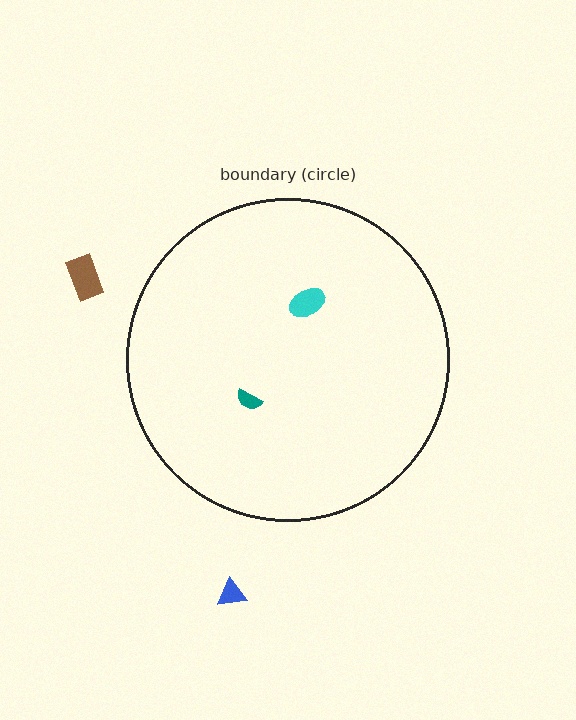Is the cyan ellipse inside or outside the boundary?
Inside.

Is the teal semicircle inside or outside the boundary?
Inside.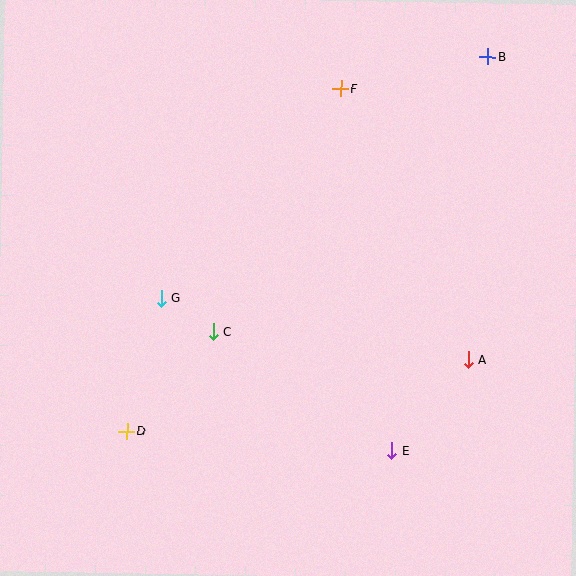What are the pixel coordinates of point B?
Point B is at (488, 57).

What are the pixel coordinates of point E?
Point E is at (392, 451).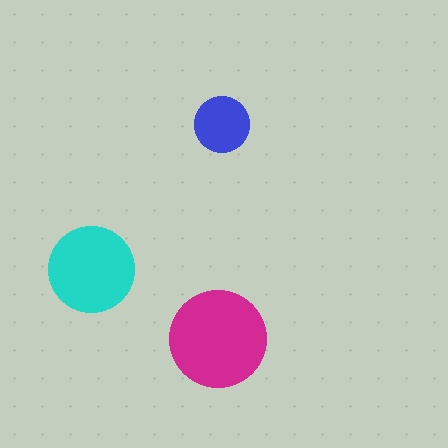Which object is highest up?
The blue circle is topmost.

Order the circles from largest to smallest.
the magenta one, the cyan one, the blue one.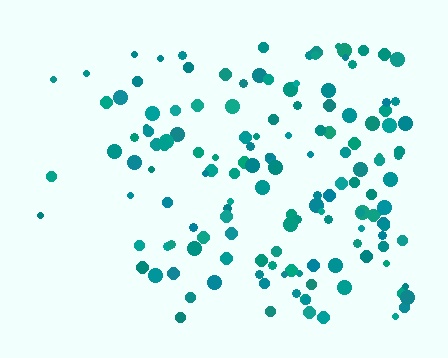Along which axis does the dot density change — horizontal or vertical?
Horizontal.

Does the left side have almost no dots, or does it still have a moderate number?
Still a moderate number, just noticeably fewer than the right.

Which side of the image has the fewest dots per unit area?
The left.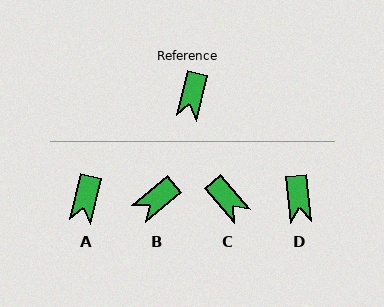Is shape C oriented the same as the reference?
No, it is off by about 55 degrees.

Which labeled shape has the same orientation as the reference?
A.